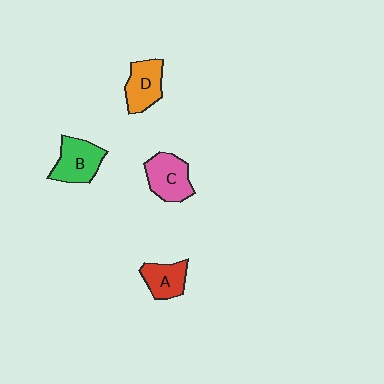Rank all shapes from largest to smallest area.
From largest to smallest: C (pink), B (green), D (orange), A (red).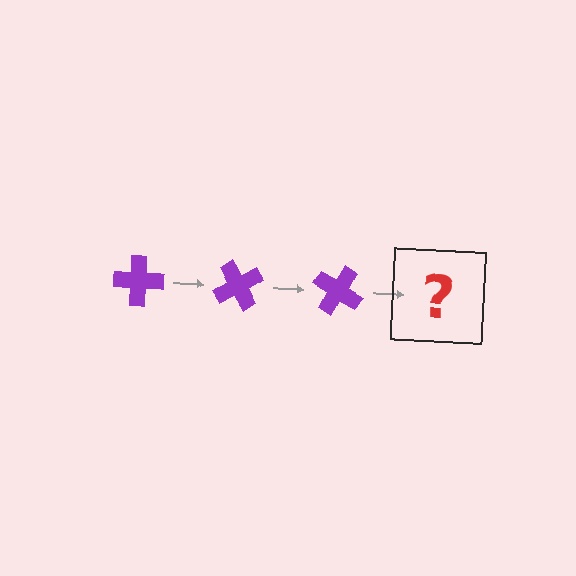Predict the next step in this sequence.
The next step is a purple cross rotated 180 degrees.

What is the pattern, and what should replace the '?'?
The pattern is that the cross rotates 60 degrees each step. The '?' should be a purple cross rotated 180 degrees.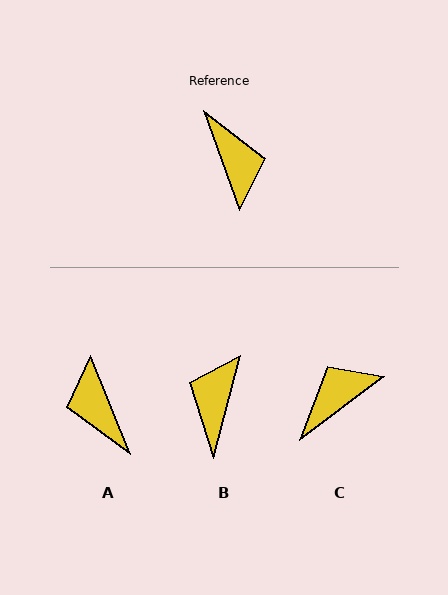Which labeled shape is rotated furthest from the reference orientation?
A, about 178 degrees away.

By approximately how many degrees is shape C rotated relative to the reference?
Approximately 107 degrees counter-clockwise.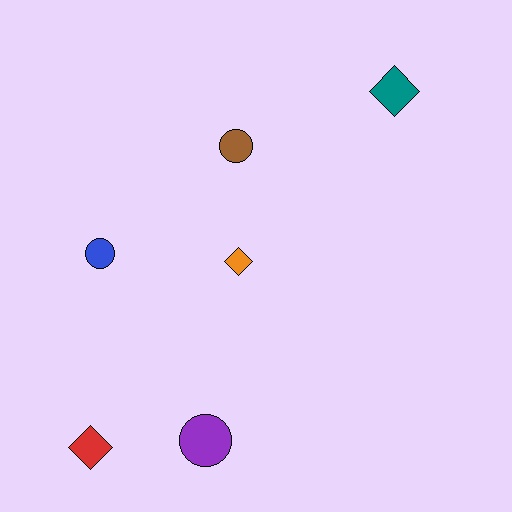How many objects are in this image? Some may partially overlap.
There are 6 objects.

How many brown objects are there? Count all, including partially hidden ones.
There is 1 brown object.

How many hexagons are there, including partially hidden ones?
There are no hexagons.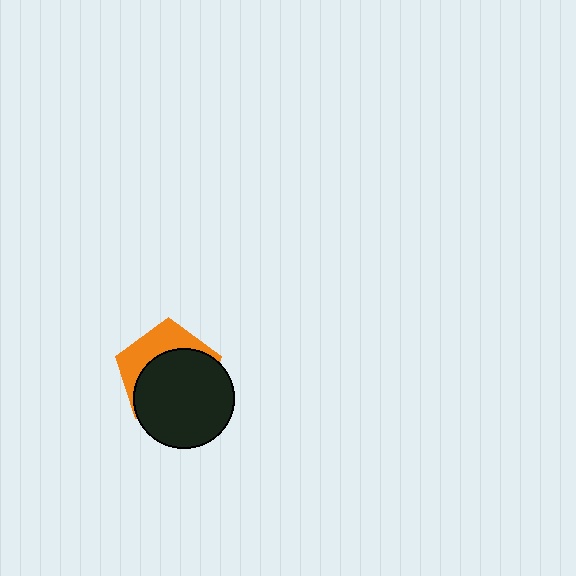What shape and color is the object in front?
The object in front is a black circle.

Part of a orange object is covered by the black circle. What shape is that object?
It is a pentagon.